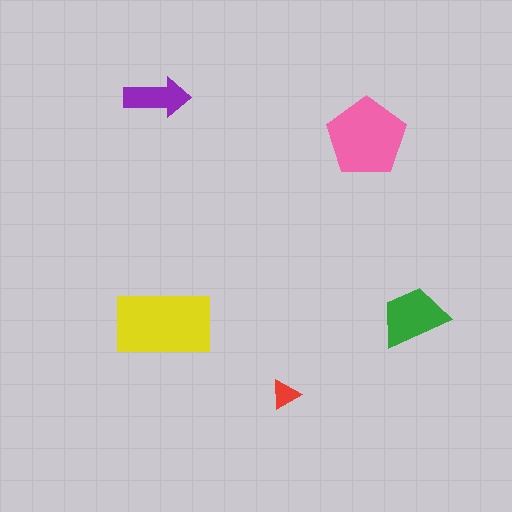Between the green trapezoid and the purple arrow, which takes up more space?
The green trapezoid.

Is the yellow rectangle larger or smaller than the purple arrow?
Larger.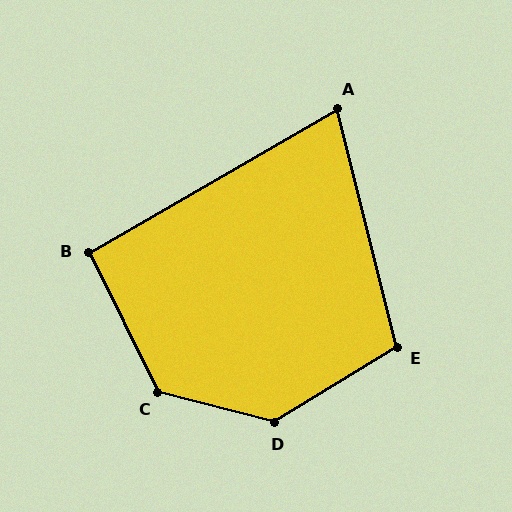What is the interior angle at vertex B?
Approximately 93 degrees (approximately right).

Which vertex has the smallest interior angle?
A, at approximately 74 degrees.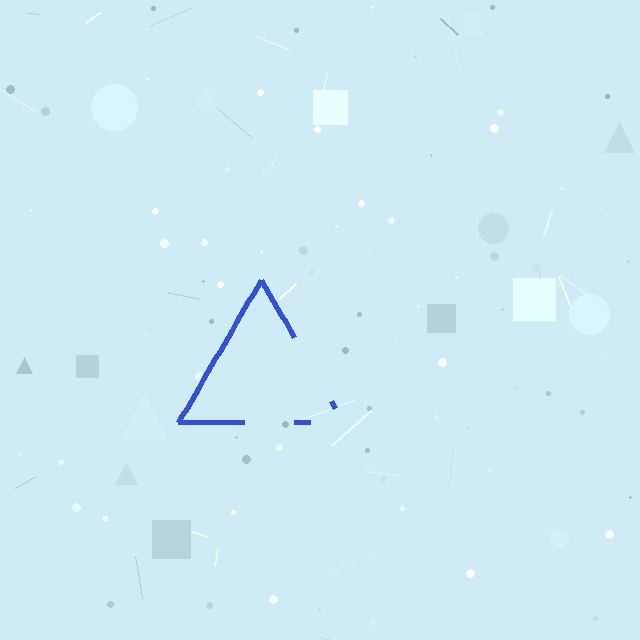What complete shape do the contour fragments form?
The contour fragments form a triangle.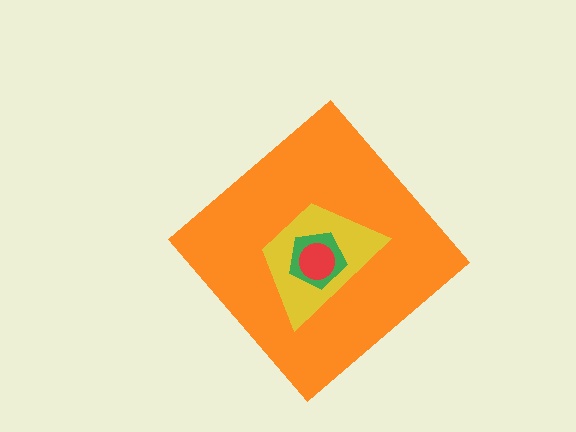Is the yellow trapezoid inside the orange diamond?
Yes.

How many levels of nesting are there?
4.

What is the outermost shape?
The orange diamond.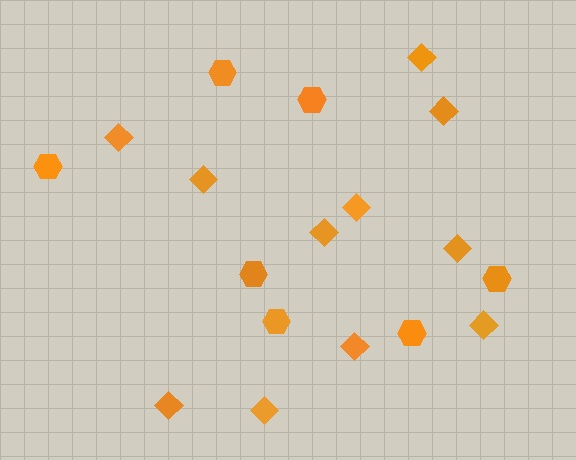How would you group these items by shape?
There are 2 groups: one group of hexagons (7) and one group of diamonds (11).